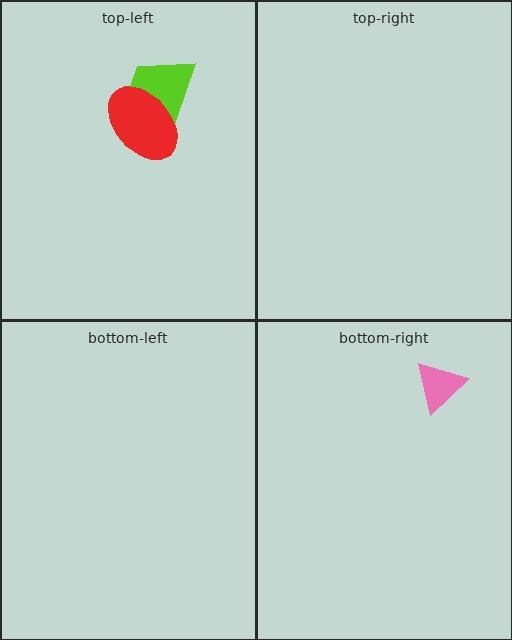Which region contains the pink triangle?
The bottom-right region.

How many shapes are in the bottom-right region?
1.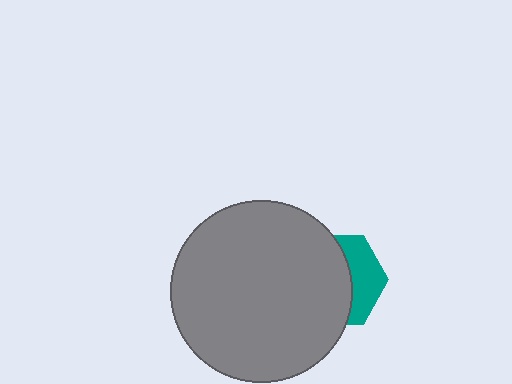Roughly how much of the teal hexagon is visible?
A small part of it is visible (roughly 36%).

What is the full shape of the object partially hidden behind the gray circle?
The partially hidden object is a teal hexagon.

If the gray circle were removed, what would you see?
You would see the complete teal hexagon.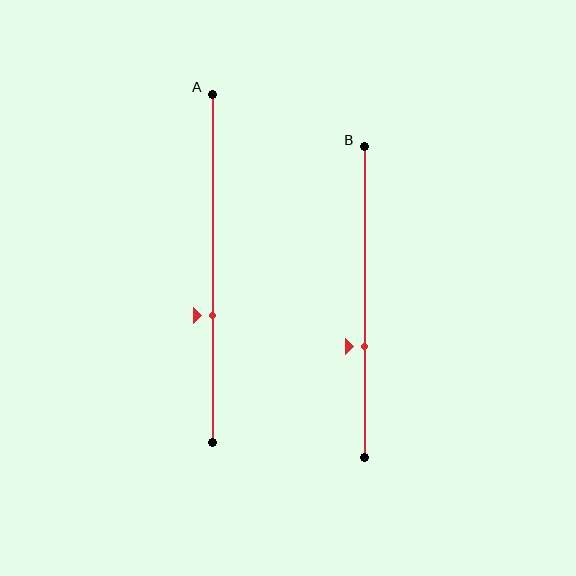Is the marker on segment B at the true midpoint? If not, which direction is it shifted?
No, the marker on segment B is shifted downward by about 14% of the segment length.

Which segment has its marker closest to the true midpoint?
Segment A has its marker closest to the true midpoint.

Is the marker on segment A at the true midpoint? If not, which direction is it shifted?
No, the marker on segment A is shifted downward by about 13% of the segment length.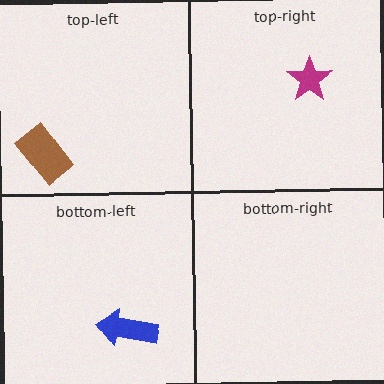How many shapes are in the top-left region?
1.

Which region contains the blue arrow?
The bottom-left region.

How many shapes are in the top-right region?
1.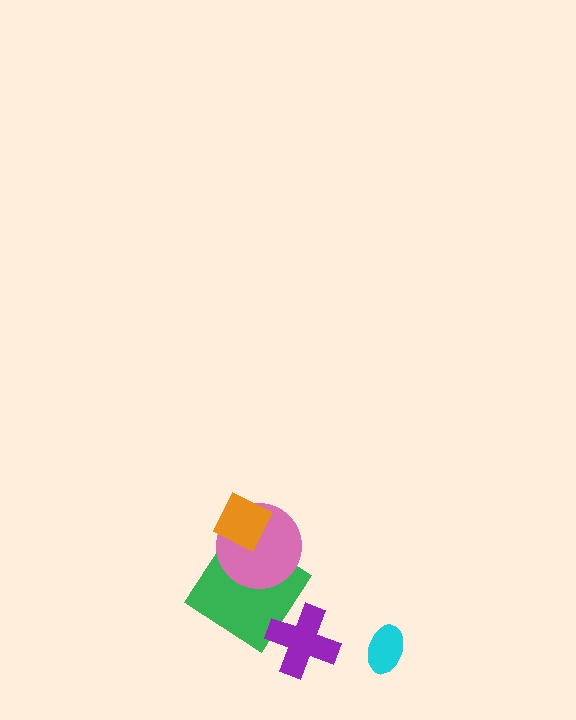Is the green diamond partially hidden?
Yes, it is partially covered by another shape.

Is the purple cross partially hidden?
No, no other shape covers it.